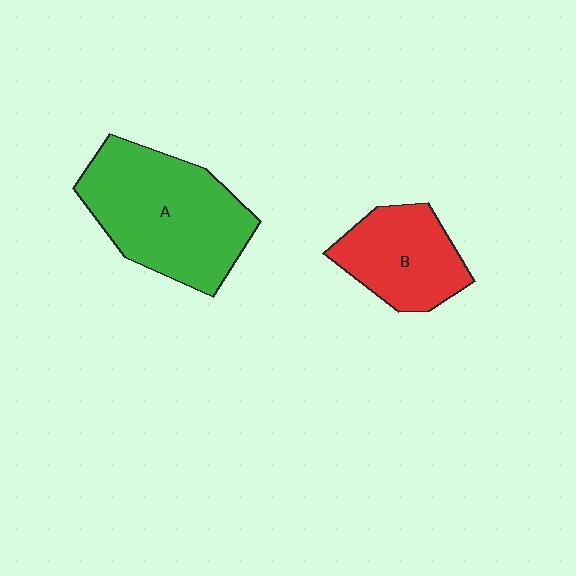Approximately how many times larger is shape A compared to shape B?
Approximately 1.7 times.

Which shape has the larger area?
Shape A (green).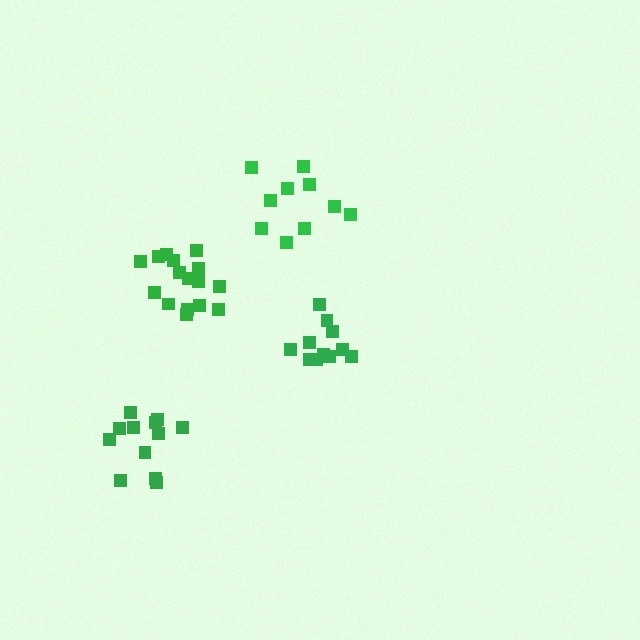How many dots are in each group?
Group 1: 10 dots, Group 2: 11 dots, Group 3: 12 dots, Group 4: 16 dots (49 total).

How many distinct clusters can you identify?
There are 4 distinct clusters.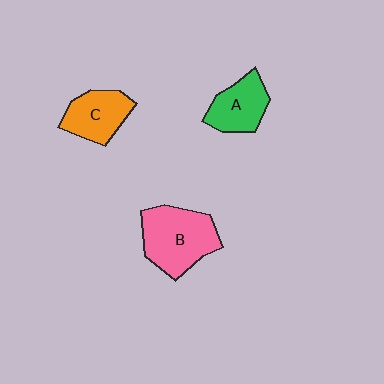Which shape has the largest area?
Shape B (pink).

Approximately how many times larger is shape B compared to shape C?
Approximately 1.5 times.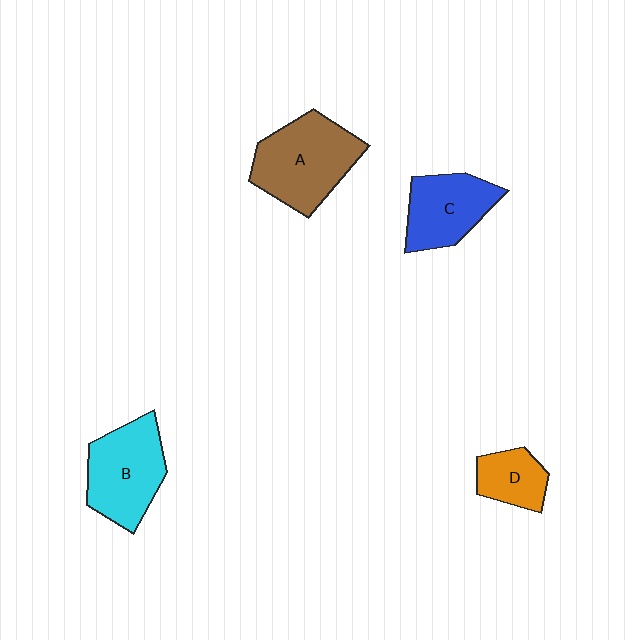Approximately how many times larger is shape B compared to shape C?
Approximately 1.2 times.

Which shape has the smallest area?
Shape D (orange).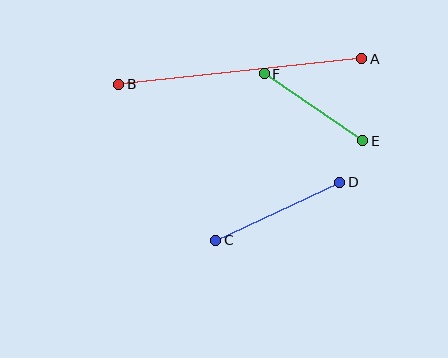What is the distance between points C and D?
The distance is approximately 137 pixels.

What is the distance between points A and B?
The distance is approximately 245 pixels.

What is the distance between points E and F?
The distance is approximately 119 pixels.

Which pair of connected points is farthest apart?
Points A and B are farthest apart.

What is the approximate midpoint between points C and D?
The midpoint is at approximately (278, 211) pixels.